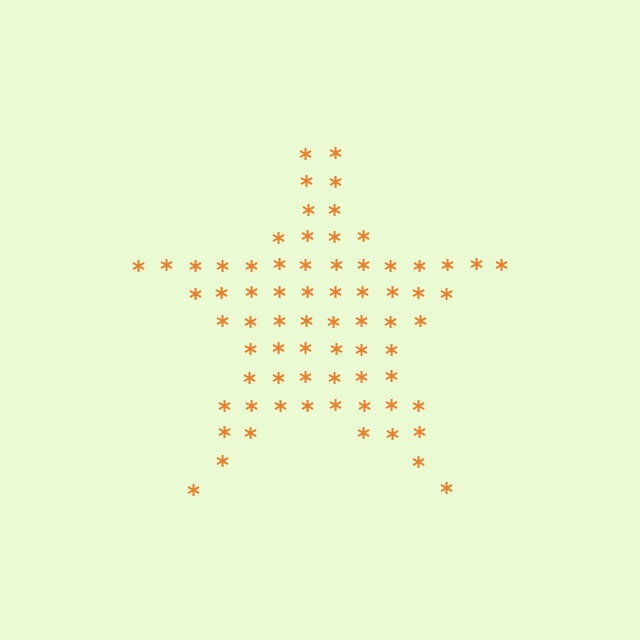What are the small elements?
The small elements are asterisks.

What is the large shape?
The large shape is a star.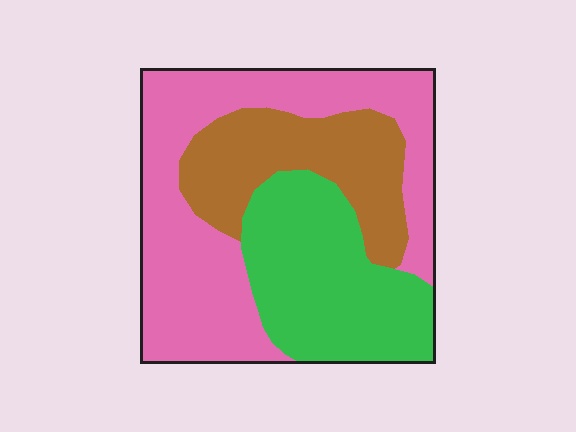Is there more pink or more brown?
Pink.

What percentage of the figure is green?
Green takes up about one third (1/3) of the figure.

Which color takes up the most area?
Pink, at roughly 45%.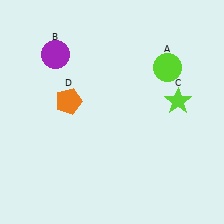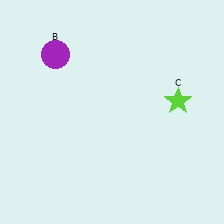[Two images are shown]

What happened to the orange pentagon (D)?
The orange pentagon (D) was removed in Image 2. It was in the top-left area of Image 1.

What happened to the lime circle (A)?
The lime circle (A) was removed in Image 2. It was in the top-right area of Image 1.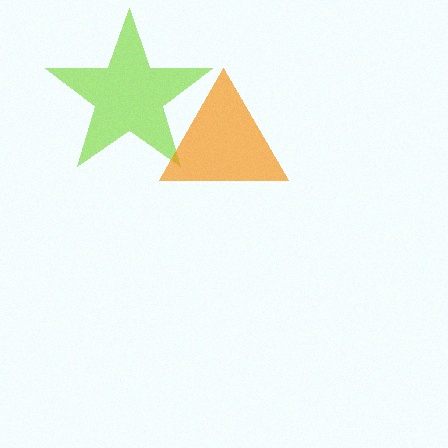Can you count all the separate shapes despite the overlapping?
Yes, there are 2 separate shapes.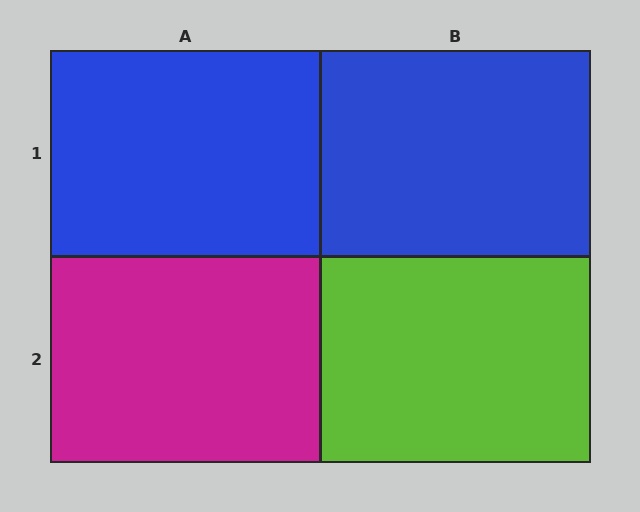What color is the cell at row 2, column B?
Lime.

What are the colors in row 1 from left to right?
Blue, blue.